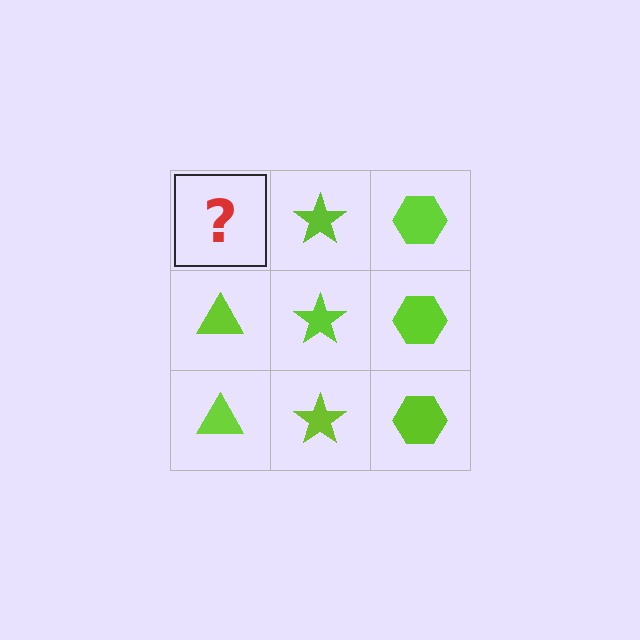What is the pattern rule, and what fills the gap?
The rule is that each column has a consistent shape. The gap should be filled with a lime triangle.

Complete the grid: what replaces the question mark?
The question mark should be replaced with a lime triangle.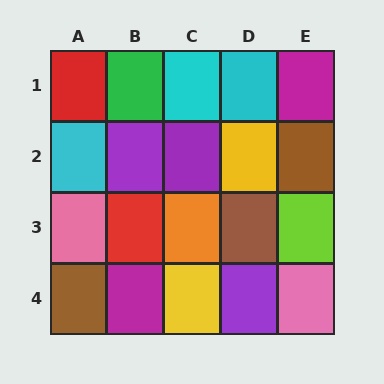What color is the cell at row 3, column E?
Lime.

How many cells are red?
2 cells are red.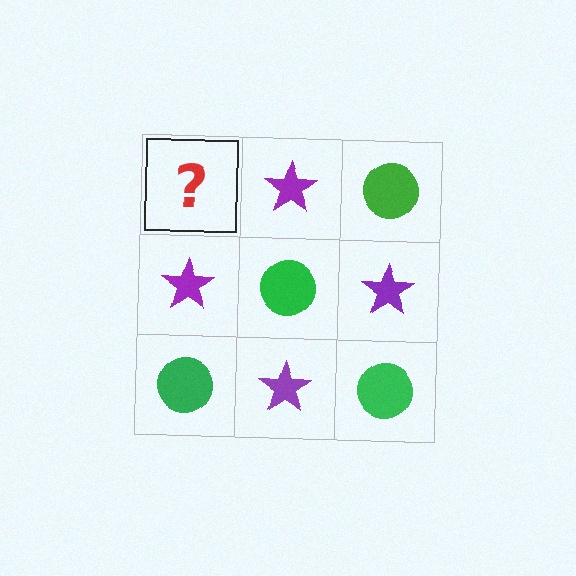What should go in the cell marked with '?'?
The missing cell should contain a green circle.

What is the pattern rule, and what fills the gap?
The rule is that it alternates green circle and purple star in a checkerboard pattern. The gap should be filled with a green circle.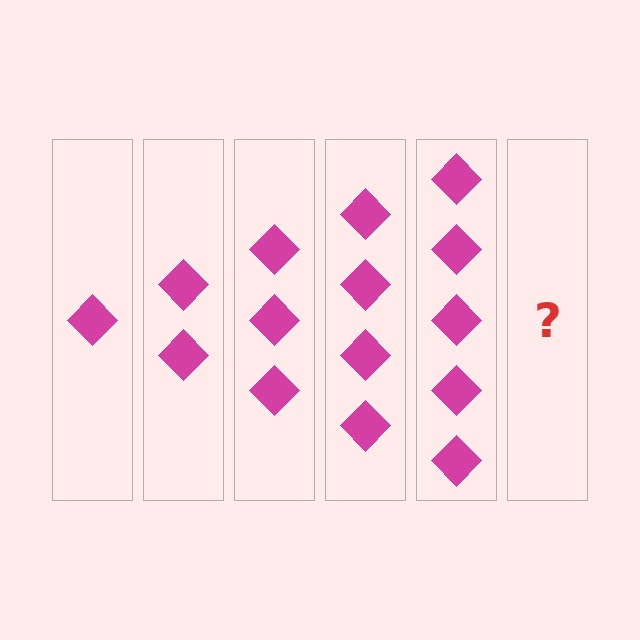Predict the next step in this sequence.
The next step is 6 diamonds.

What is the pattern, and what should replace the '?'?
The pattern is that each step adds one more diamond. The '?' should be 6 diamonds.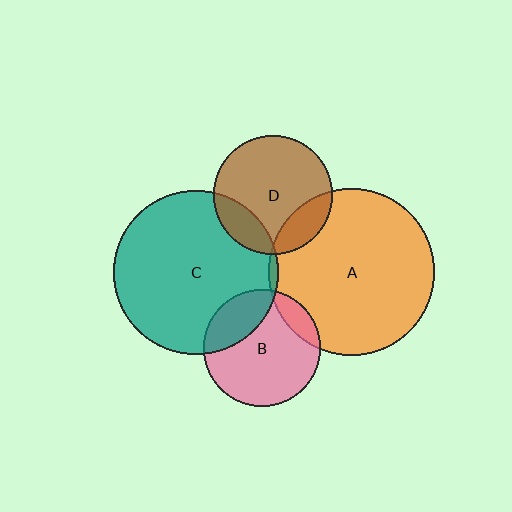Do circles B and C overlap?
Yes.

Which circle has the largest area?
Circle A (orange).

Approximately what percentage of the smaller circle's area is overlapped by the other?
Approximately 25%.